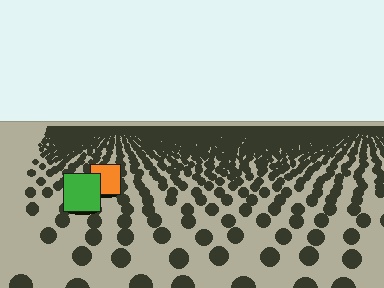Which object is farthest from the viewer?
The orange square is farthest from the viewer. It appears smaller and the ground texture around it is denser.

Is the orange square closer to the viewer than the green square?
No. The green square is closer — you can tell from the texture gradient: the ground texture is coarser near it.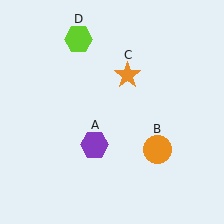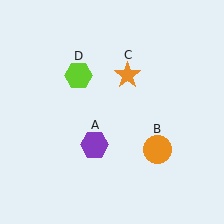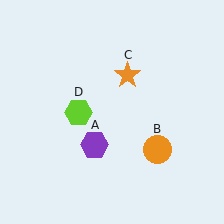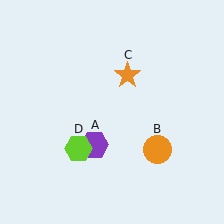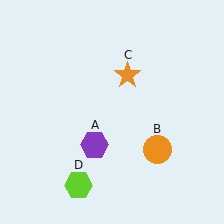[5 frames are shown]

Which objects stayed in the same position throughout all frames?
Purple hexagon (object A) and orange circle (object B) and orange star (object C) remained stationary.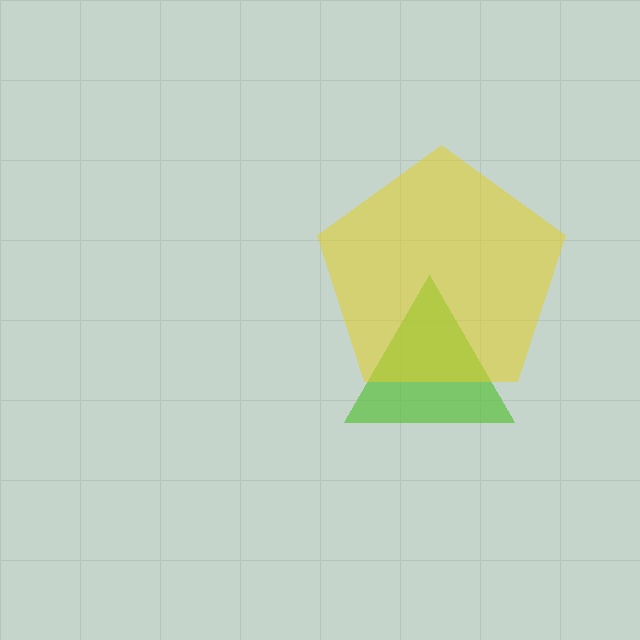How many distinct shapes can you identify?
There are 2 distinct shapes: a lime triangle, a yellow pentagon.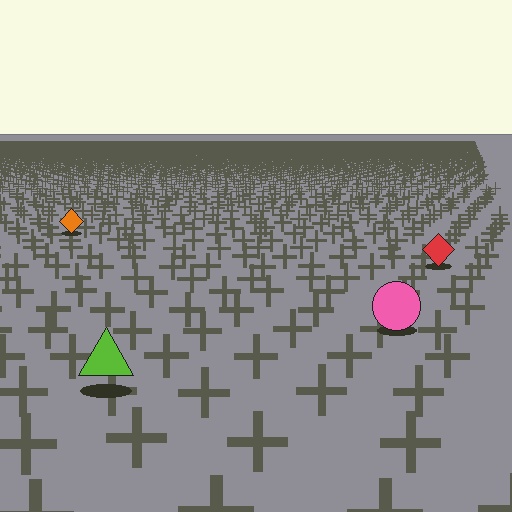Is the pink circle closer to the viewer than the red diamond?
Yes. The pink circle is closer — you can tell from the texture gradient: the ground texture is coarser near it.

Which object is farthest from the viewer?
The orange diamond is farthest from the viewer. It appears smaller and the ground texture around it is denser.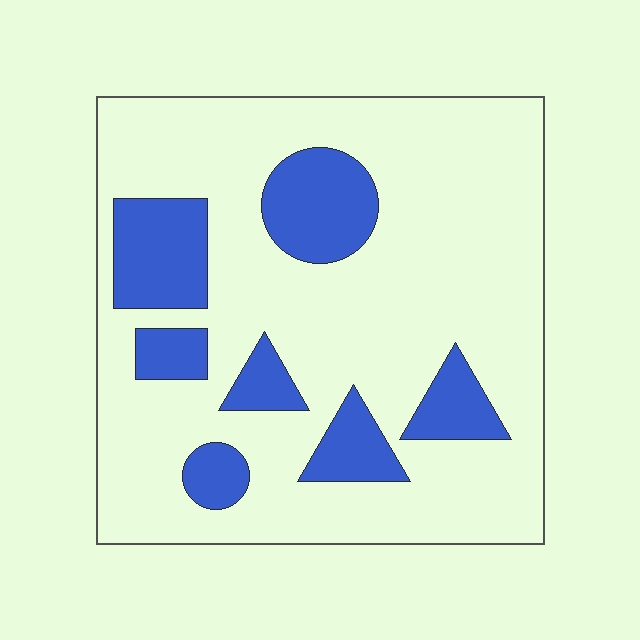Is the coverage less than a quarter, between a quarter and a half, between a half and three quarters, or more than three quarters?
Less than a quarter.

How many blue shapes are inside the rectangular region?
7.